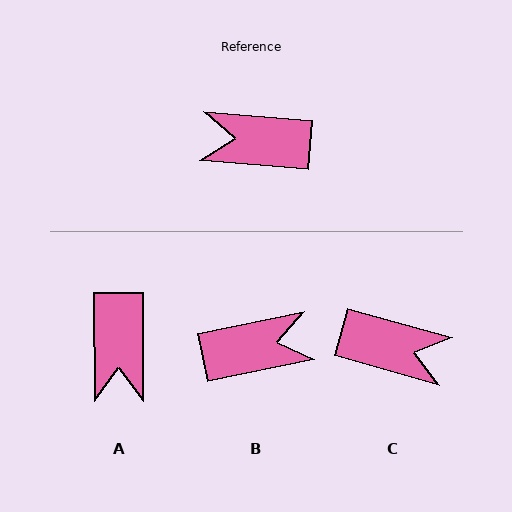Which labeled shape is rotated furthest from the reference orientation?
C, about 169 degrees away.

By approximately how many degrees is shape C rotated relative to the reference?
Approximately 169 degrees counter-clockwise.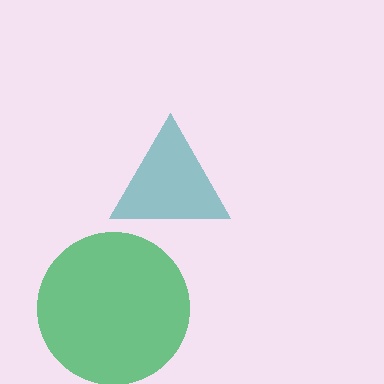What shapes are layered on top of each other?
The layered shapes are: a green circle, a teal triangle.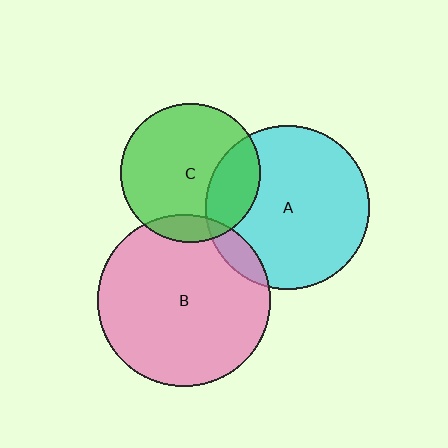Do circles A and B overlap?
Yes.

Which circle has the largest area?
Circle B (pink).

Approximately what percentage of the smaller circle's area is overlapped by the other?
Approximately 10%.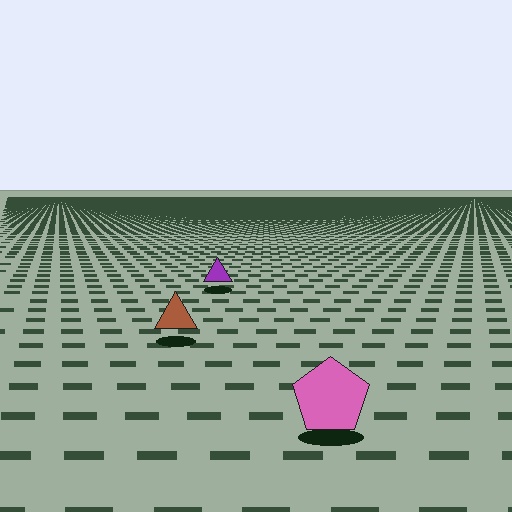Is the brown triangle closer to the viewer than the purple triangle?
Yes. The brown triangle is closer — you can tell from the texture gradient: the ground texture is coarser near it.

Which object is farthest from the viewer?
The purple triangle is farthest from the viewer. It appears smaller and the ground texture around it is denser.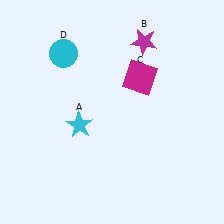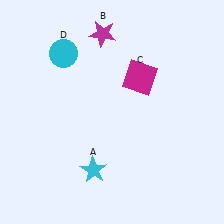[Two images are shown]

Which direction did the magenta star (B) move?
The magenta star (B) moved left.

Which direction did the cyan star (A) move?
The cyan star (A) moved down.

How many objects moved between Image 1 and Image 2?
2 objects moved between the two images.